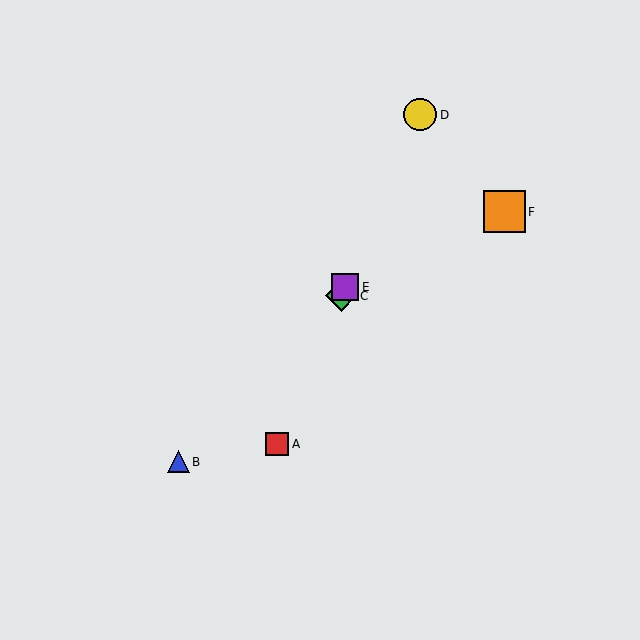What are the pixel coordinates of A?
Object A is at (277, 444).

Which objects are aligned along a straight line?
Objects A, C, D, E are aligned along a straight line.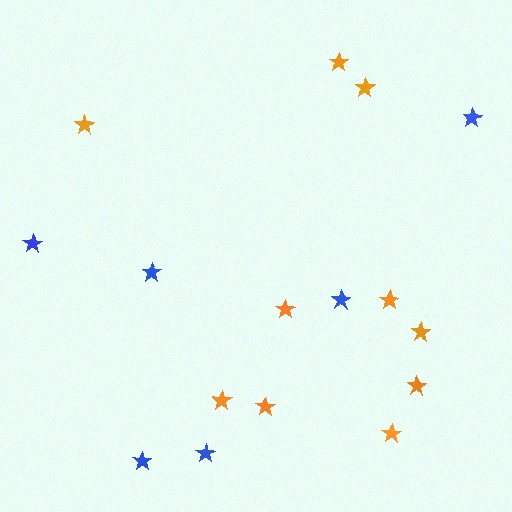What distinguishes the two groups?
There are 2 groups: one group of orange stars (10) and one group of blue stars (6).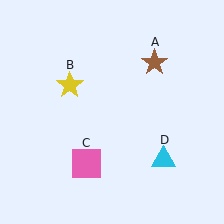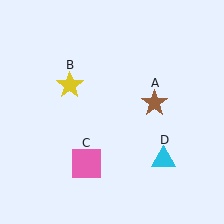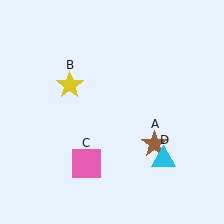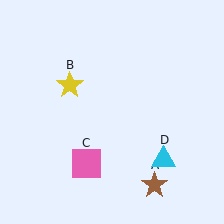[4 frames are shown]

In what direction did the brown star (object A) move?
The brown star (object A) moved down.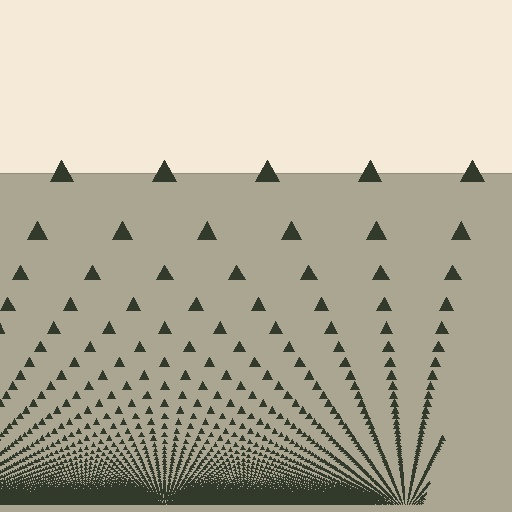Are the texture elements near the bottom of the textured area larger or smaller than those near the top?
Smaller. The gradient is inverted — elements near the bottom are smaller and denser.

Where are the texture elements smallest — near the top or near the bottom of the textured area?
Near the bottom.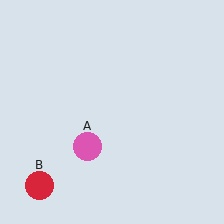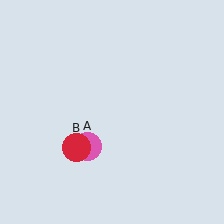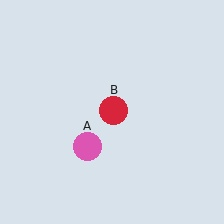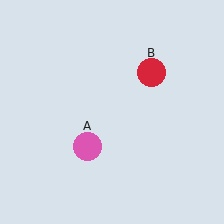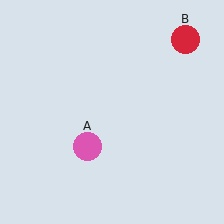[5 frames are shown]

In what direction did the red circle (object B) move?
The red circle (object B) moved up and to the right.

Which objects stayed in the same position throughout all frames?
Pink circle (object A) remained stationary.